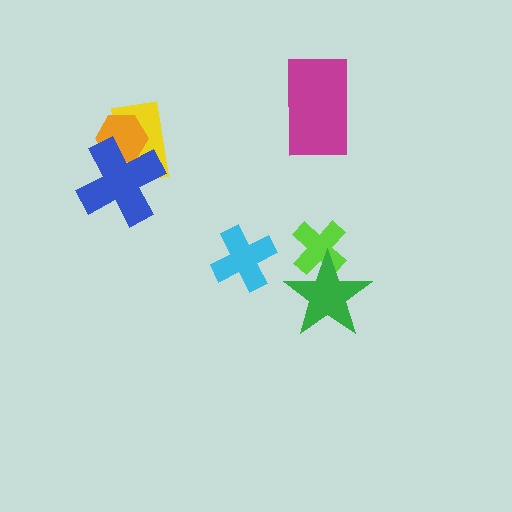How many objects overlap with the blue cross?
2 objects overlap with the blue cross.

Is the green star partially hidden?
No, no other shape covers it.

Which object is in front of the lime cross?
The green star is in front of the lime cross.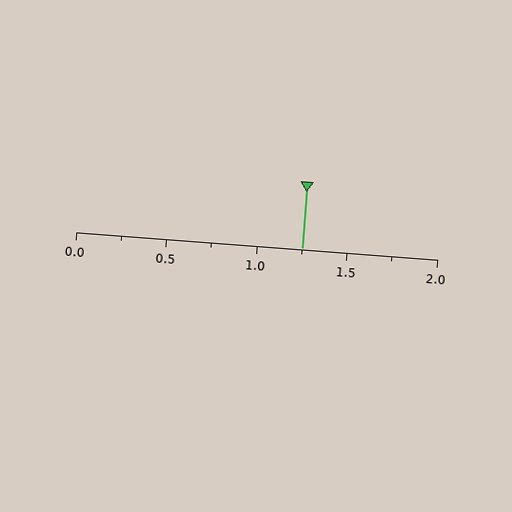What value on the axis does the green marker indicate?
The marker indicates approximately 1.25.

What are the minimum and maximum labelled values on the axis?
The axis runs from 0.0 to 2.0.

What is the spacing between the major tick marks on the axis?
The major ticks are spaced 0.5 apart.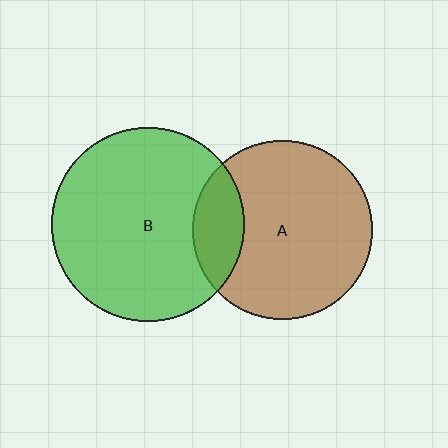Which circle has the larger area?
Circle B (green).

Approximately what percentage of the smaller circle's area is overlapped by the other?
Approximately 20%.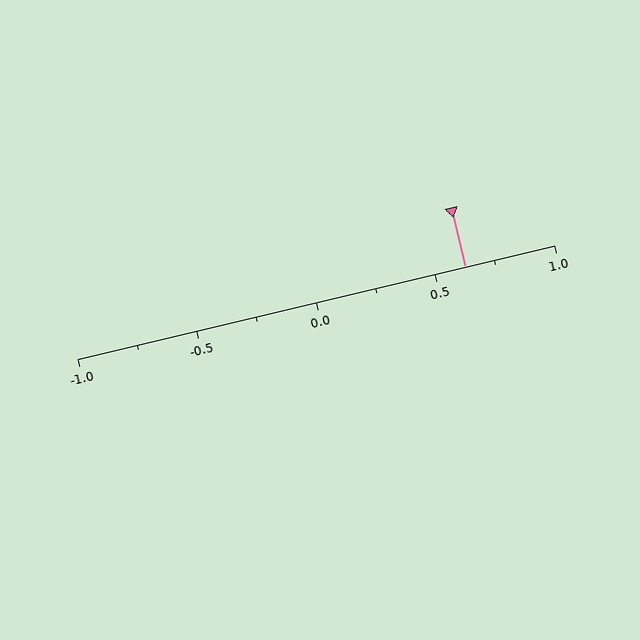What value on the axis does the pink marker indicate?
The marker indicates approximately 0.62.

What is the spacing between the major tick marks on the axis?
The major ticks are spaced 0.5 apart.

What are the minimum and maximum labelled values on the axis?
The axis runs from -1.0 to 1.0.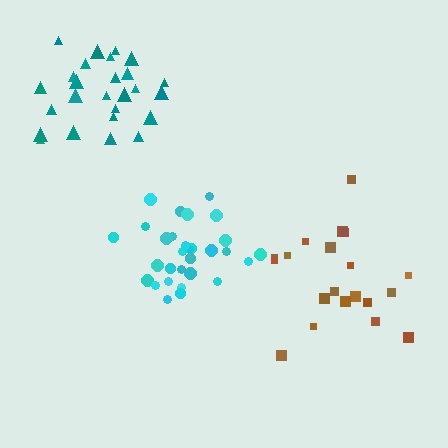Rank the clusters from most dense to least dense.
cyan, teal, brown.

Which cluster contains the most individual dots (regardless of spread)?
Cyan (30).